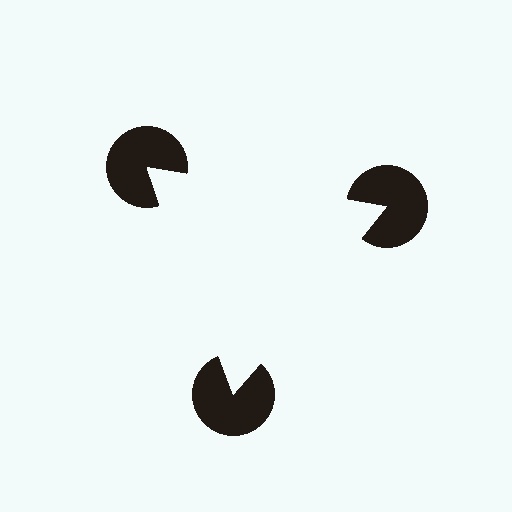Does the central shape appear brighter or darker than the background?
It typically appears slightly brighter than the background, even though no actual brightness change is drawn.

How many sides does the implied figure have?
3 sides.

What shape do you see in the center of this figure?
An illusory triangle — its edges are inferred from the aligned wedge cuts in the pac-man discs, not physically drawn.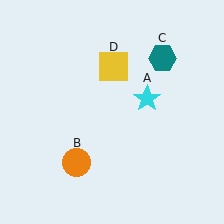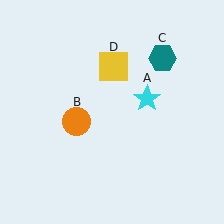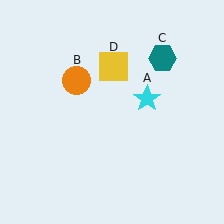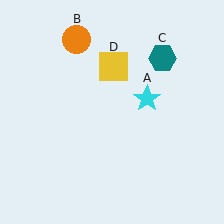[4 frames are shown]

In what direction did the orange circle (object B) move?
The orange circle (object B) moved up.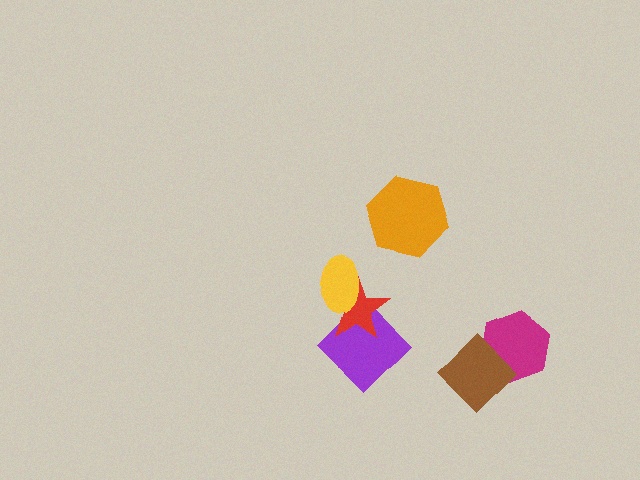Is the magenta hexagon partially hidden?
Yes, it is partially covered by another shape.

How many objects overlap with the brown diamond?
1 object overlaps with the brown diamond.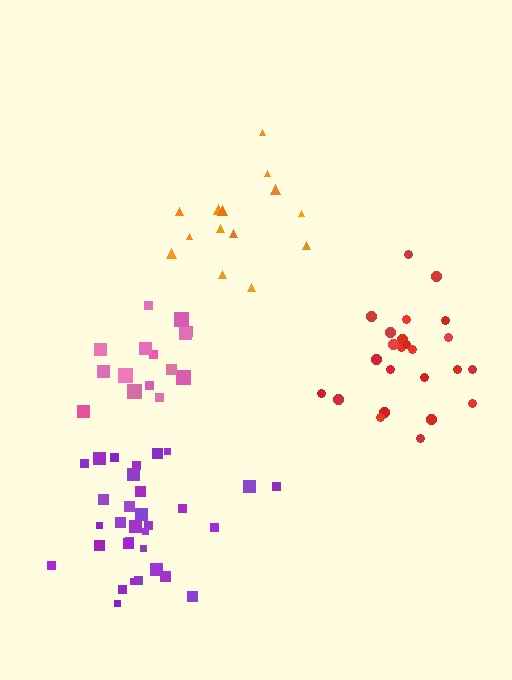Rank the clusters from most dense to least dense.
red, purple, pink, orange.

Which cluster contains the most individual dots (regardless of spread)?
Purple (32).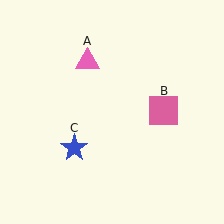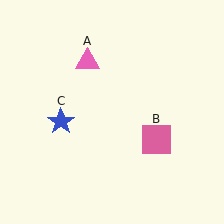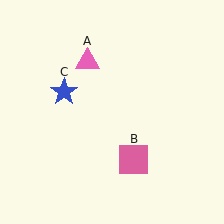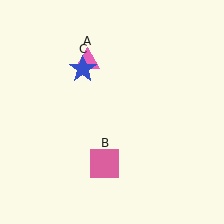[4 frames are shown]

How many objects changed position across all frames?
2 objects changed position: pink square (object B), blue star (object C).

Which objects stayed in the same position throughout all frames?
Pink triangle (object A) remained stationary.